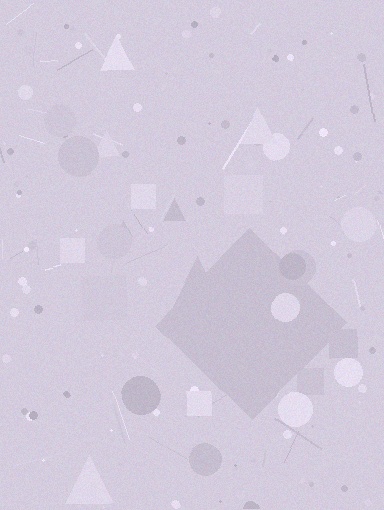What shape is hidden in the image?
A diamond is hidden in the image.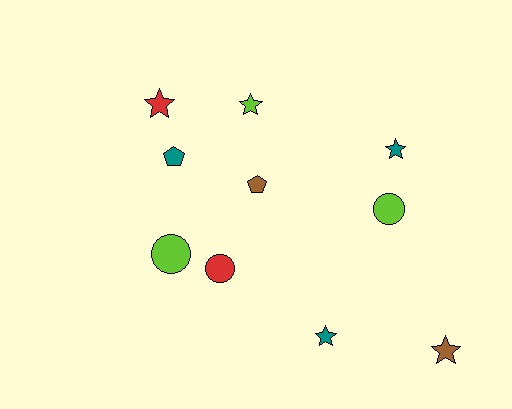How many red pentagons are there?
There are no red pentagons.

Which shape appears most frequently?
Star, with 5 objects.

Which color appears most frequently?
Lime, with 3 objects.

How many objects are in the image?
There are 10 objects.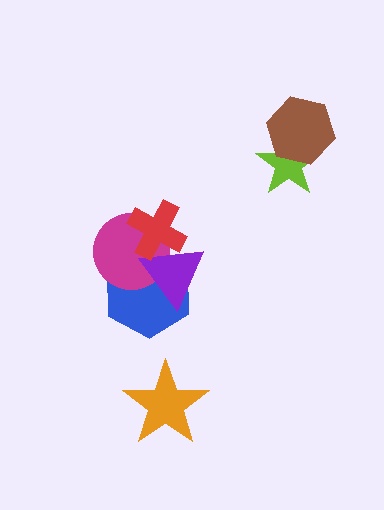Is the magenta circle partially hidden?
Yes, it is partially covered by another shape.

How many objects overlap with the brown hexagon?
1 object overlaps with the brown hexagon.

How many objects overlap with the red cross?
3 objects overlap with the red cross.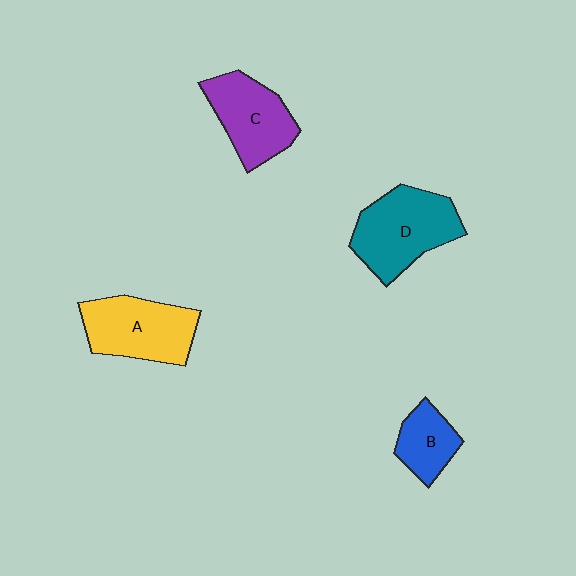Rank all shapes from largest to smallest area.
From largest to smallest: D (teal), A (yellow), C (purple), B (blue).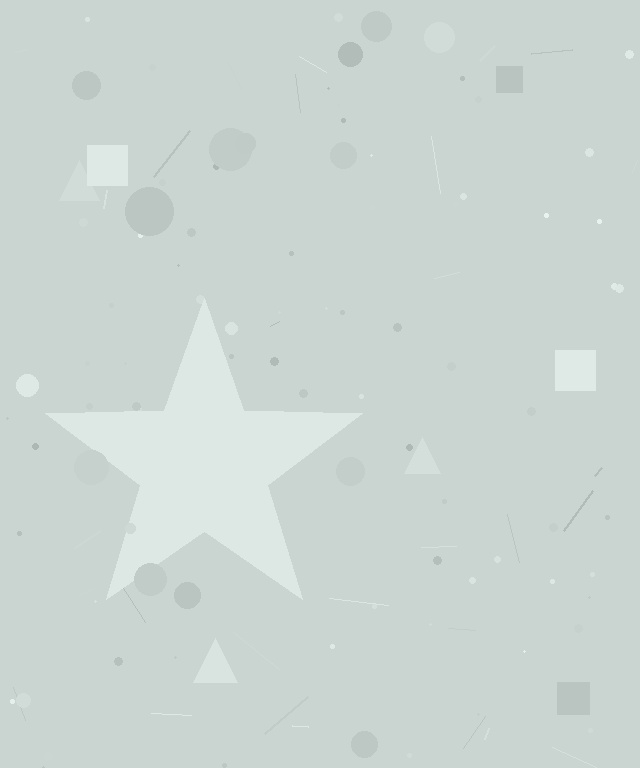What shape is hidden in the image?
A star is hidden in the image.